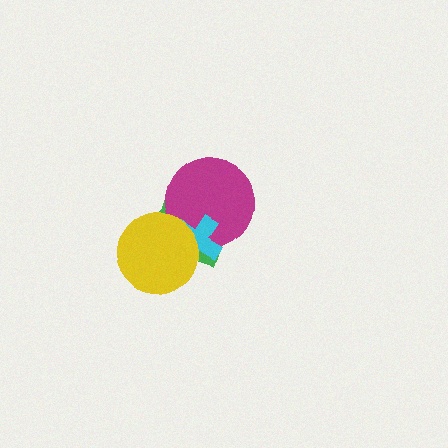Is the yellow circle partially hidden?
No, no other shape covers it.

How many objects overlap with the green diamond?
3 objects overlap with the green diamond.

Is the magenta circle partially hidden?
Yes, it is partially covered by another shape.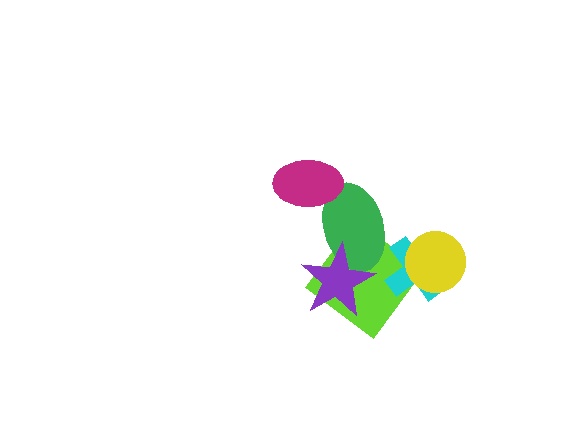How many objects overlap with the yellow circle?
1 object overlaps with the yellow circle.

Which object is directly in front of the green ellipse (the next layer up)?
The magenta ellipse is directly in front of the green ellipse.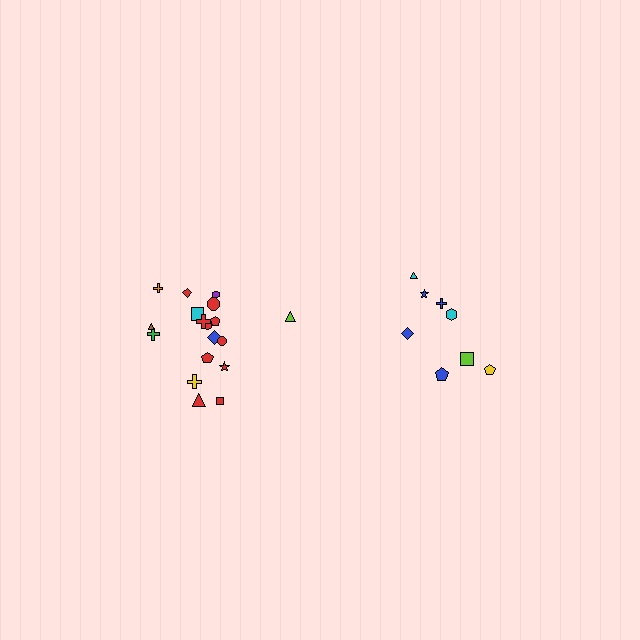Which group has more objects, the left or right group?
The left group.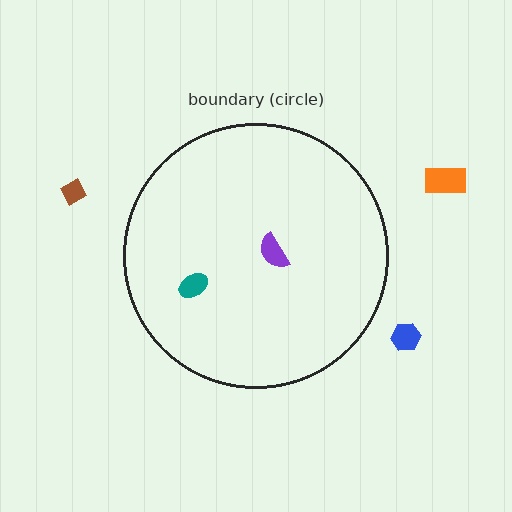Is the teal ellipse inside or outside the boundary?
Inside.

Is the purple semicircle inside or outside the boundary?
Inside.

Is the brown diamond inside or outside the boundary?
Outside.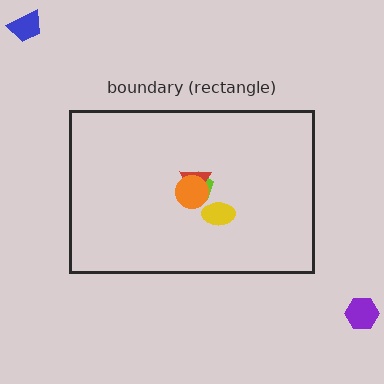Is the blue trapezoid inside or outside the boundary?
Outside.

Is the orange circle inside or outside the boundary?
Inside.